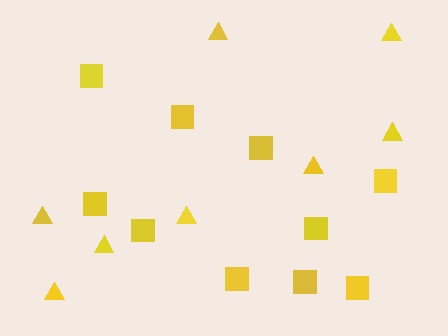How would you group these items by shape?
There are 2 groups: one group of squares (10) and one group of triangles (8).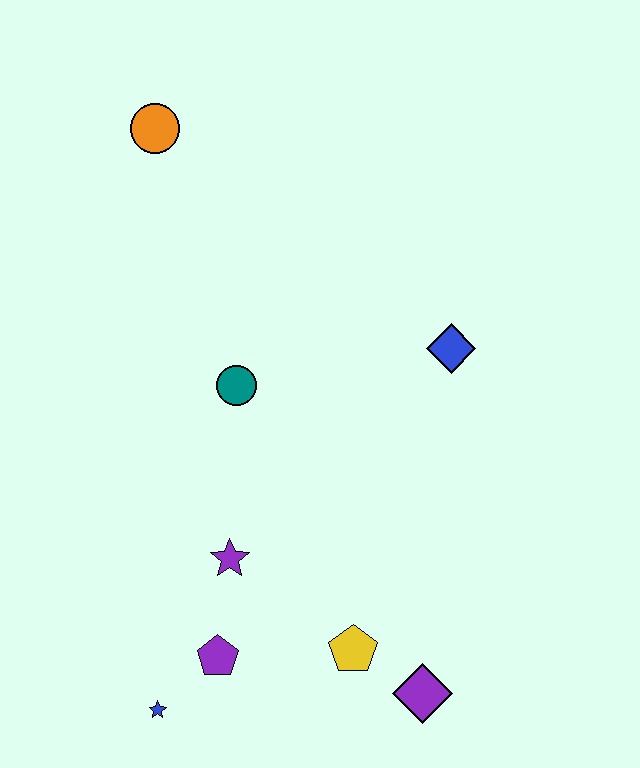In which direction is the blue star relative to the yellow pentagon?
The blue star is to the left of the yellow pentagon.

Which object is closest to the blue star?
The purple pentagon is closest to the blue star.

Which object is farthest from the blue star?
The orange circle is farthest from the blue star.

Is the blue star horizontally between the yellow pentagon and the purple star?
No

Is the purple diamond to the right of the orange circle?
Yes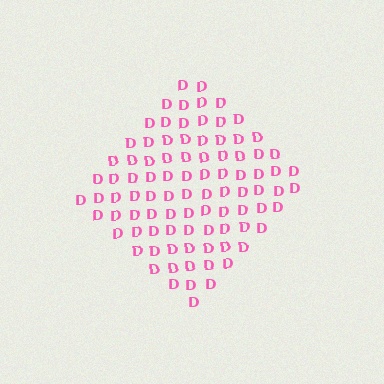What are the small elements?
The small elements are letter D's.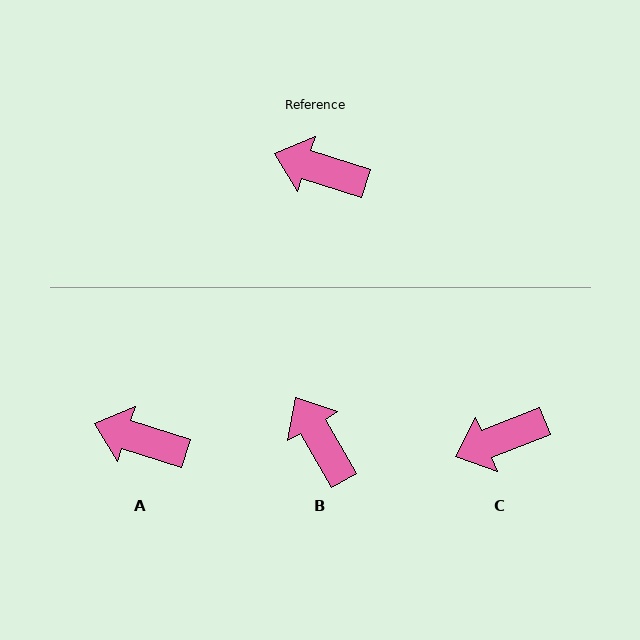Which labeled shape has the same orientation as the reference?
A.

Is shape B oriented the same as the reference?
No, it is off by about 42 degrees.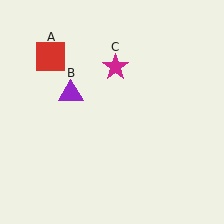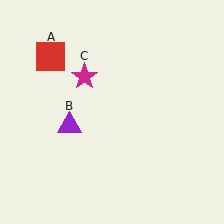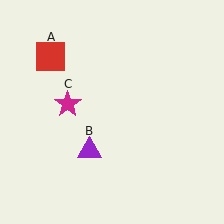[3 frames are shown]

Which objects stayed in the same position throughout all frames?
Red square (object A) remained stationary.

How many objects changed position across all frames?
2 objects changed position: purple triangle (object B), magenta star (object C).